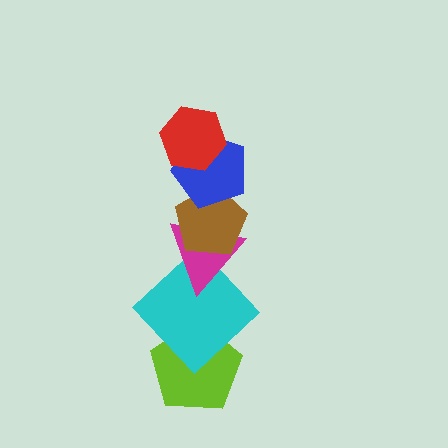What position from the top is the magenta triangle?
The magenta triangle is 4th from the top.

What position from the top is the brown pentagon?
The brown pentagon is 3rd from the top.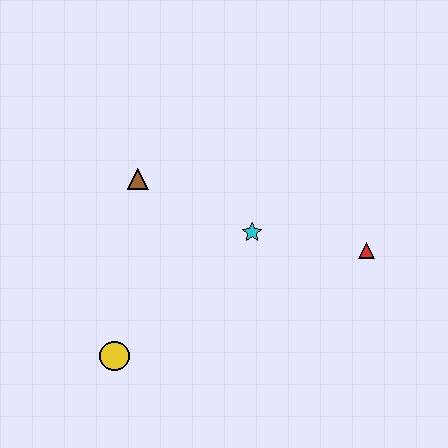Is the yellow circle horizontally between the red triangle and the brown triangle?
No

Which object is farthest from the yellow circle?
The red triangle is farthest from the yellow circle.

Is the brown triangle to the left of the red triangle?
Yes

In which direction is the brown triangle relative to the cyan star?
The brown triangle is to the left of the cyan star.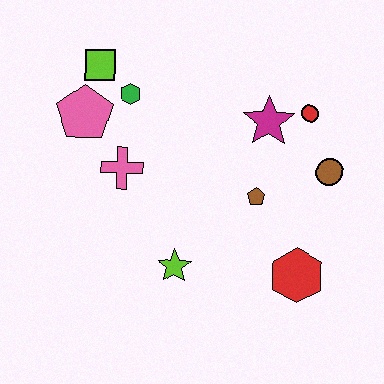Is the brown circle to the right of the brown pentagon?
Yes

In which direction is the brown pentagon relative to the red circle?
The brown pentagon is below the red circle.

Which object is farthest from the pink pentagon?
The red hexagon is farthest from the pink pentagon.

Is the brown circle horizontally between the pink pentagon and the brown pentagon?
No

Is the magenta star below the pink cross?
No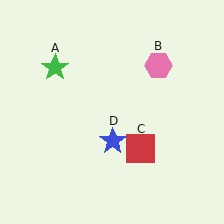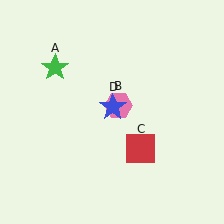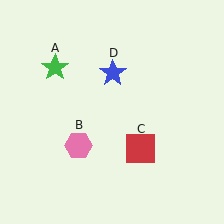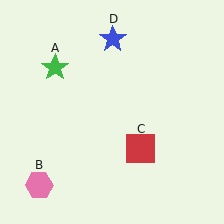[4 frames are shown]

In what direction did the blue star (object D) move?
The blue star (object D) moved up.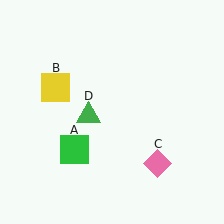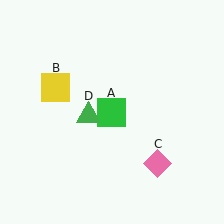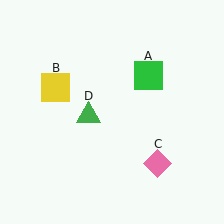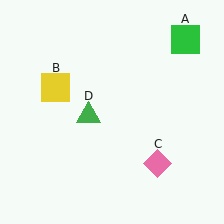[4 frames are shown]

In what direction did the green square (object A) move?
The green square (object A) moved up and to the right.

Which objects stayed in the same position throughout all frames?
Yellow square (object B) and pink diamond (object C) and green triangle (object D) remained stationary.